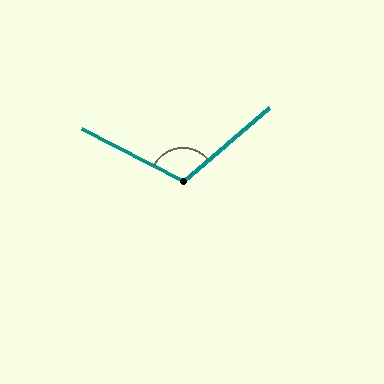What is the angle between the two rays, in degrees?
Approximately 112 degrees.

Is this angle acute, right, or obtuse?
It is obtuse.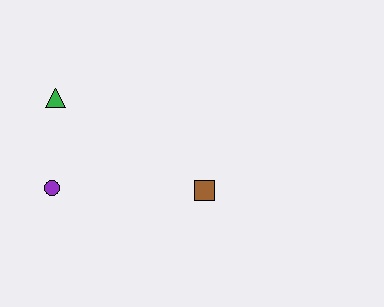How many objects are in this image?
There are 3 objects.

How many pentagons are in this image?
There are no pentagons.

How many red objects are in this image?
There are no red objects.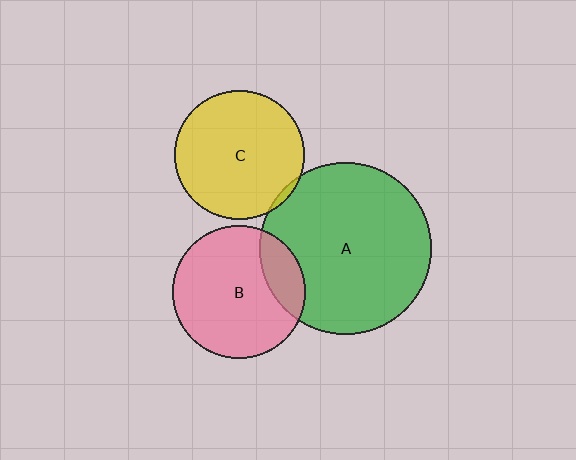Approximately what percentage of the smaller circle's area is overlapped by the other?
Approximately 5%.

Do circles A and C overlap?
Yes.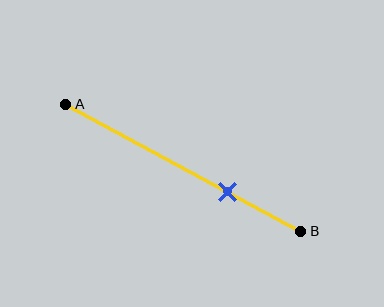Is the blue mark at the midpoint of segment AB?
No, the mark is at about 70% from A, not at the 50% midpoint.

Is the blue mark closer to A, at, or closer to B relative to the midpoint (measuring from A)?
The blue mark is closer to point B than the midpoint of segment AB.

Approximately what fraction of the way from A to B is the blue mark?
The blue mark is approximately 70% of the way from A to B.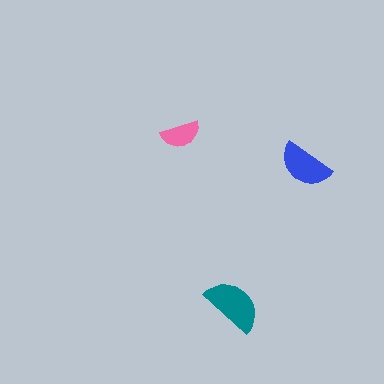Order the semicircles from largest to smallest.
the teal one, the blue one, the pink one.